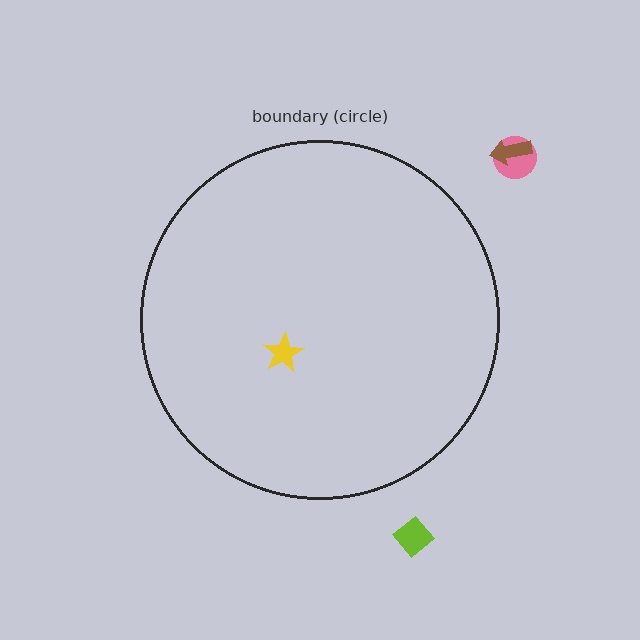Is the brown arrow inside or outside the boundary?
Outside.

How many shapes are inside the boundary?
1 inside, 3 outside.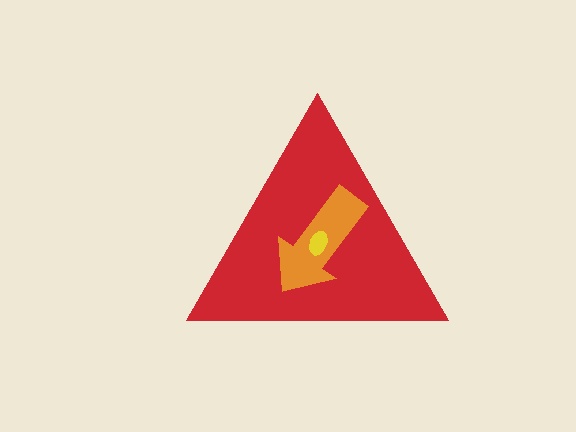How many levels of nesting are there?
3.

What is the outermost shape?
The red triangle.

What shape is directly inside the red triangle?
The orange arrow.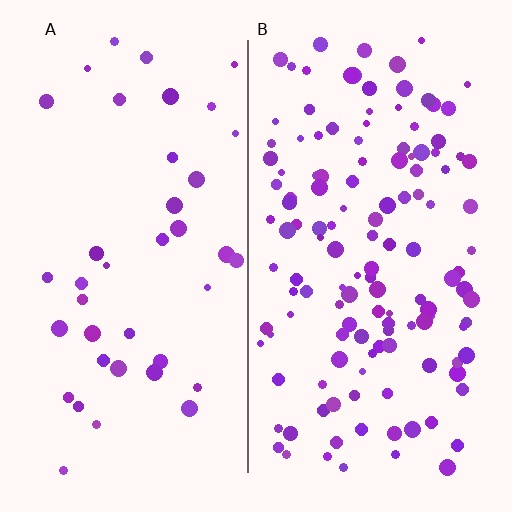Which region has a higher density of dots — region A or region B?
B (the right).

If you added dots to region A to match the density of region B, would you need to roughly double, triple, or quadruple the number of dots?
Approximately triple.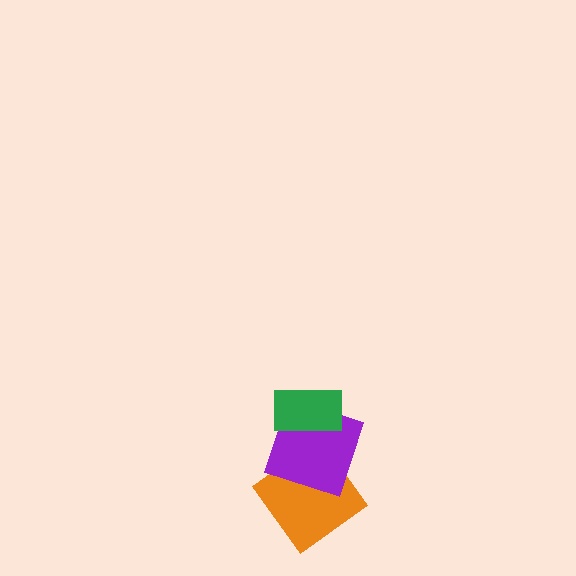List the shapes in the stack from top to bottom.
From top to bottom: the green rectangle, the purple square, the orange diamond.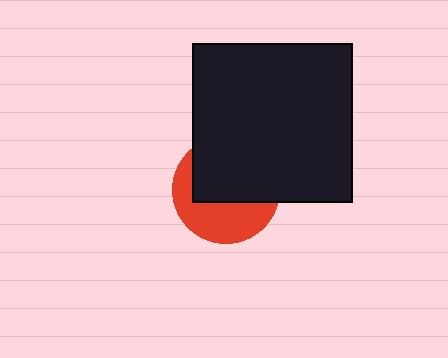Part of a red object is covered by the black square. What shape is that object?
It is a circle.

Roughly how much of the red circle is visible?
A small part of it is visible (roughly 43%).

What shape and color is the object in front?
The object in front is a black square.